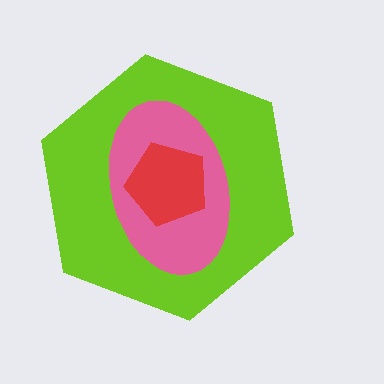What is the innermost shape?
The red pentagon.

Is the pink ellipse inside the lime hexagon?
Yes.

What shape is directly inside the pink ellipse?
The red pentagon.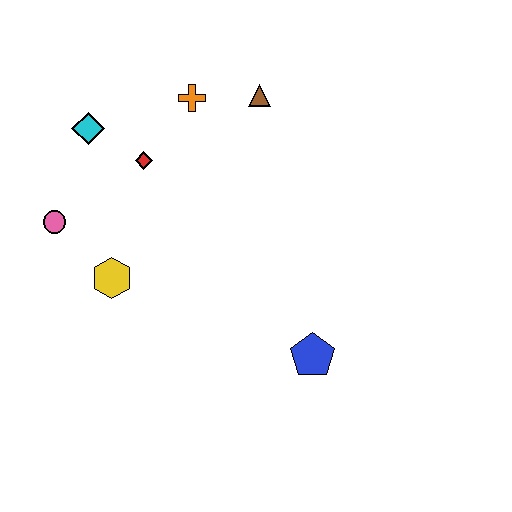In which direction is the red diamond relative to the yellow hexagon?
The red diamond is above the yellow hexagon.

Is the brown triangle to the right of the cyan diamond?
Yes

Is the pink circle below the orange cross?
Yes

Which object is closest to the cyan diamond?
The red diamond is closest to the cyan diamond.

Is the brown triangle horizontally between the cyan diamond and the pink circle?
No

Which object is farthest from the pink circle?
The blue pentagon is farthest from the pink circle.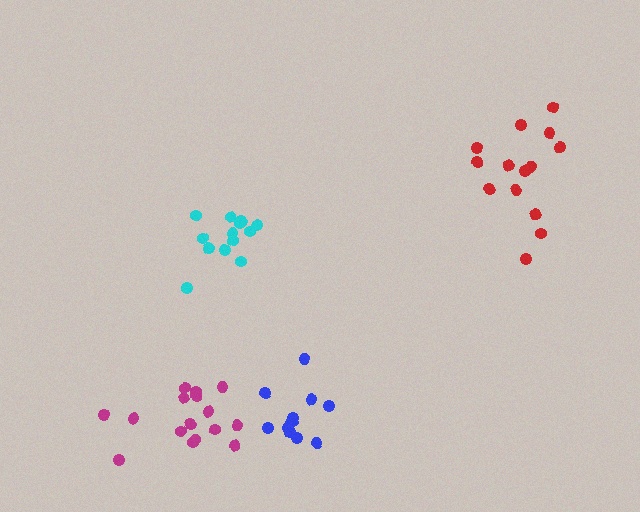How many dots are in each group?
Group 1: 15 dots, Group 2: 11 dots, Group 3: 16 dots, Group 4: 13 dots (55 total).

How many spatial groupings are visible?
There are 4 spatial groupings.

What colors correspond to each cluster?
The clusters are colored: red, blue, magenta, cyan.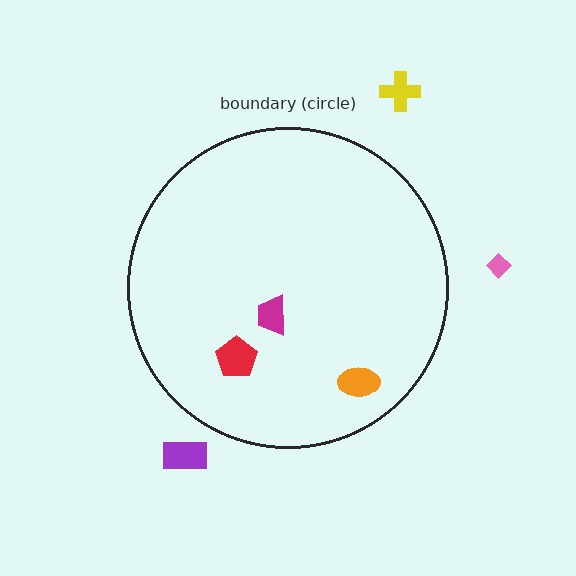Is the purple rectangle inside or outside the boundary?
Outside.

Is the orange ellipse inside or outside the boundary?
Inside.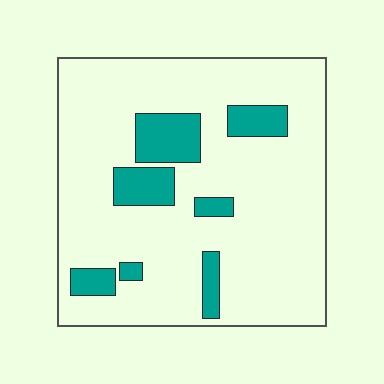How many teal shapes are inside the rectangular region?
7.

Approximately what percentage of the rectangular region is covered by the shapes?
Approximately 15%.